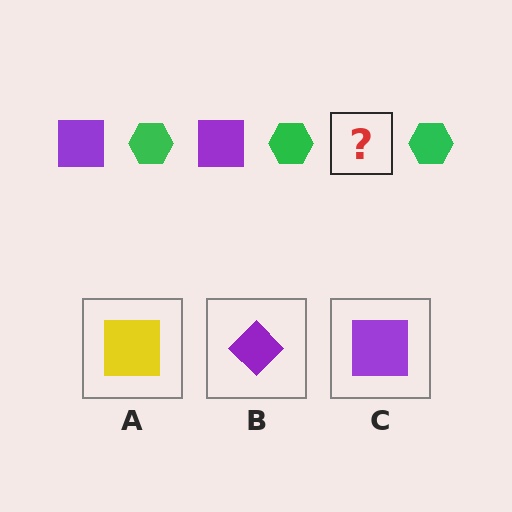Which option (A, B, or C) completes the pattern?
C.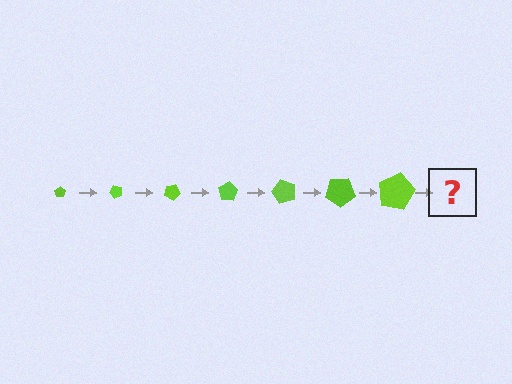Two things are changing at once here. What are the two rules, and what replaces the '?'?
The two rules are that the pentagon grows larger each step and it rotates 50 degrees each step. The '?' should be a pentagon, larger than the previous one and rotated 350 degrees from the start.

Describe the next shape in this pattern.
It should be a pentagon, larger than the previous one and rotated 350 degrees from the start.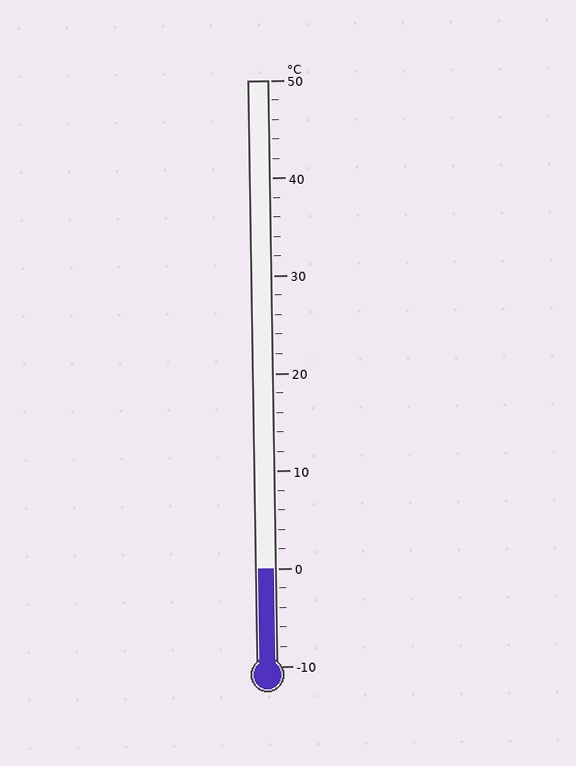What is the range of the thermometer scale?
The thermometer scale ranges from -10°C to 50°C.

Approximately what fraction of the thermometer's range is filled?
The thermometer is filled to approximately 15% of its range.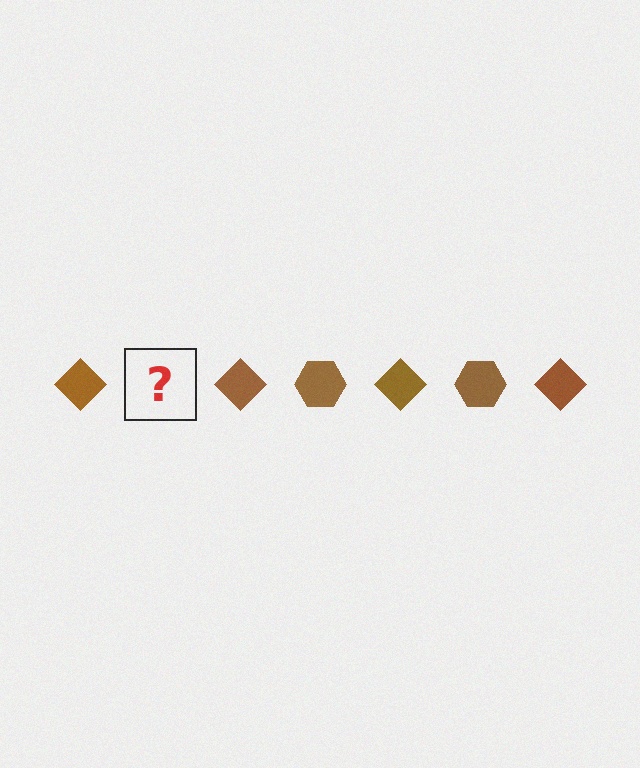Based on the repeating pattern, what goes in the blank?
The blank should be a brown hexagon.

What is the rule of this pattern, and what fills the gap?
The rule is that the pattern cycles through diamond, hexagon shapes in brown. The gap should be filled with a brown hexagon.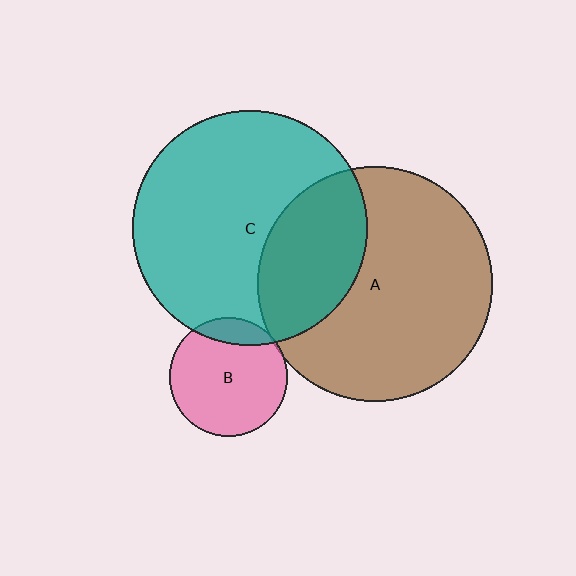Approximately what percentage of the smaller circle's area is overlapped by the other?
Approximately 5%.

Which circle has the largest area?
Circle C (teal).